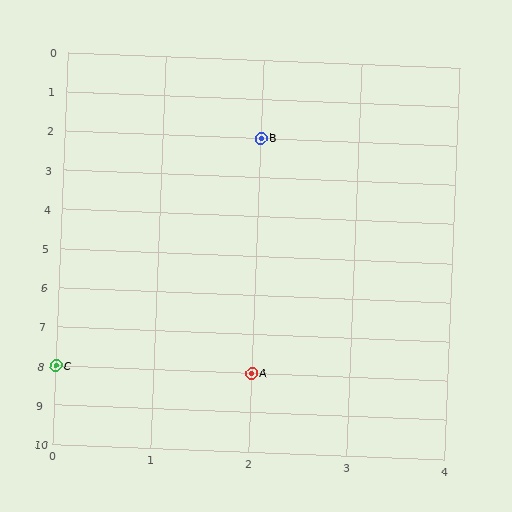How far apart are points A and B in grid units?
Points A and B are 6 rows apart.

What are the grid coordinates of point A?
Point A is at grid coordinates (2, 8).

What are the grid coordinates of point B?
Point B is at grid coordinates (2, 2).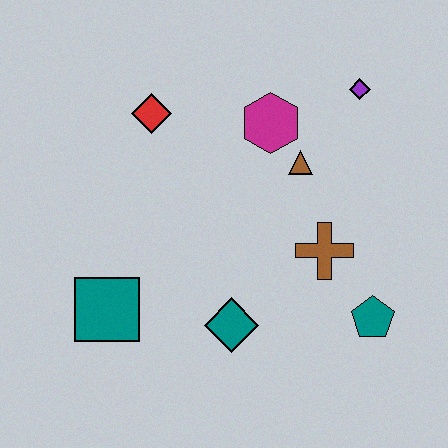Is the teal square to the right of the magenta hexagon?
No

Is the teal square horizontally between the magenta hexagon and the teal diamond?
No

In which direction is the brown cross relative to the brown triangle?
The brown cross is below the brown triangle.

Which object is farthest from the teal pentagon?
The red diamond is farthest from the teal pentagon.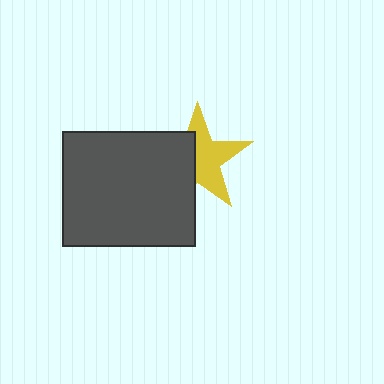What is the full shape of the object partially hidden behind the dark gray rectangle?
The partially hidden object is a yellow star.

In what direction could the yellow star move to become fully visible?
The yellow star could move right. That would shift it out from behind the dark gray rectangle entirely.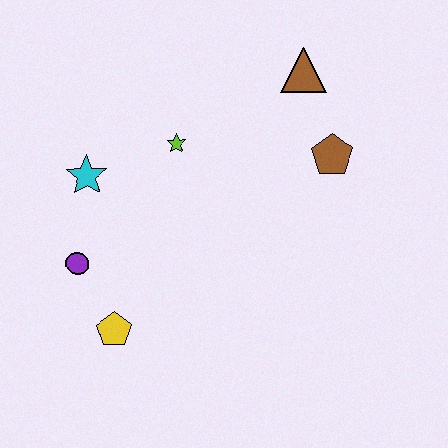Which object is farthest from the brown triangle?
The yellow pentagon is farthest from the brown triangle.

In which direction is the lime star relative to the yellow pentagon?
The lime star is above the yellow pentagon.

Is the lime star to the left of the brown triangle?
Yes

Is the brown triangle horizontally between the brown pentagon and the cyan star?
Yes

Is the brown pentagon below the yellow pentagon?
No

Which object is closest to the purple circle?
The yellow pentagon is closest to the purple circle.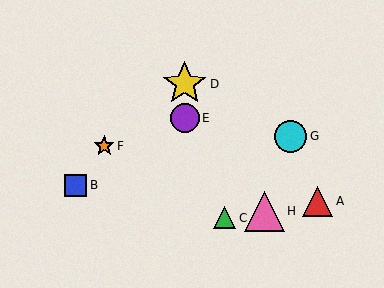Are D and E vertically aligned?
Yes, both are at x≈185.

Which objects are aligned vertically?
Objects D, E are aligned vertically.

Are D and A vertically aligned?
No, D is at x≈185 and A is at x≈318.